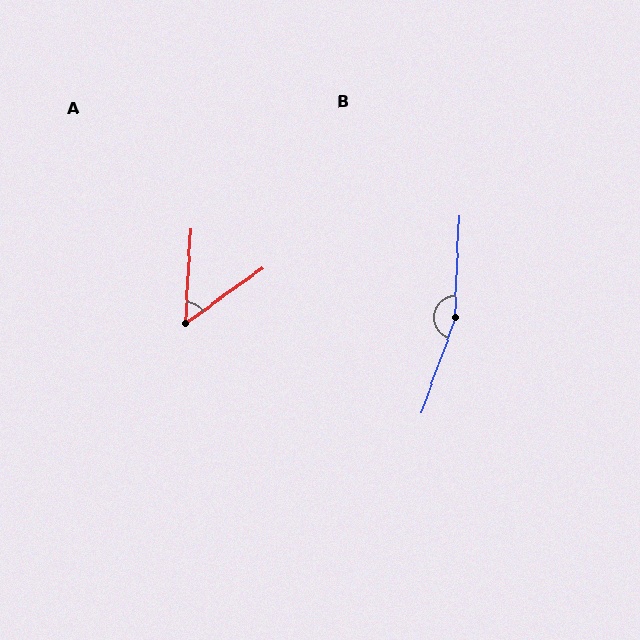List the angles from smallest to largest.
A (51°), B (163°).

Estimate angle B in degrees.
Approximately 163 degrees.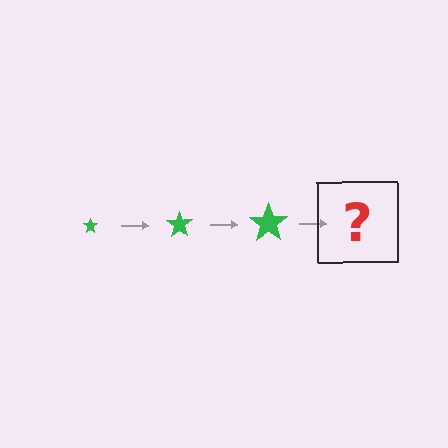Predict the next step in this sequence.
The next step is a green star, larger than the previous one.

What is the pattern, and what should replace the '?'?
The pattern is that the star gets progressively larger each step. The '?' should be a green star, larger than the previous one.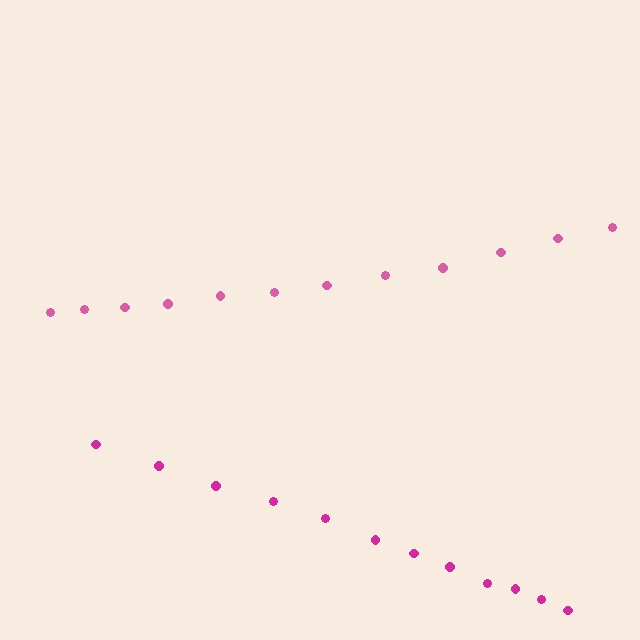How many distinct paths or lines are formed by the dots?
There are 2 distinct paths.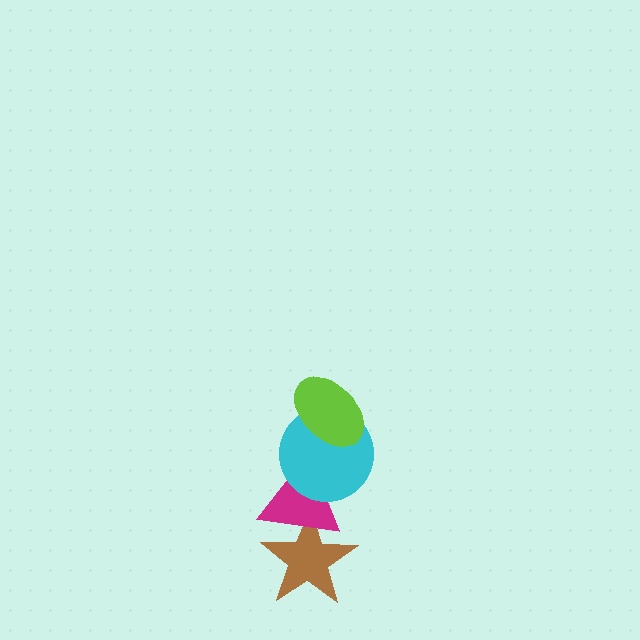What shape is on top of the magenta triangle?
The cyan circle is on top of the magenta triangle.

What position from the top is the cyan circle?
The cyan circle is 2nd from the top.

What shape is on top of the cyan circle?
The lime ellipse is on top of the cyan circle.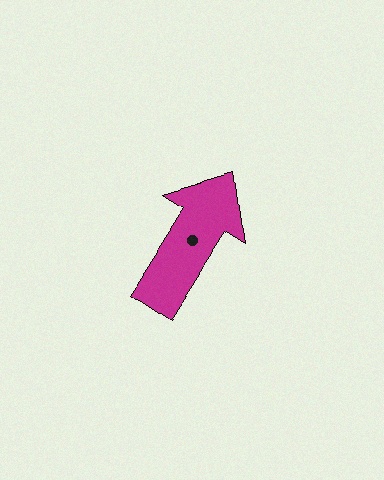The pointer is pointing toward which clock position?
Roughly 1 o'clock.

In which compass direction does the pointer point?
Northeast.